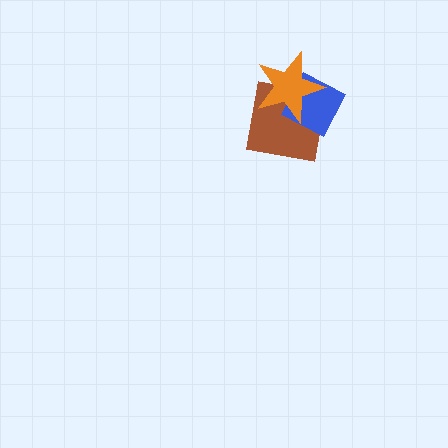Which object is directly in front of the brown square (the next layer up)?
The blue diamond is directly in front of the brown square.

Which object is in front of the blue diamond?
The orange star is in front of the blue diamond.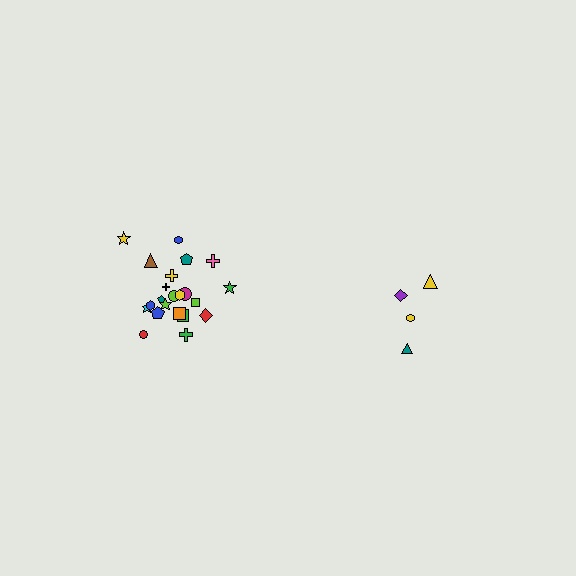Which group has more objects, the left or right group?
The left group.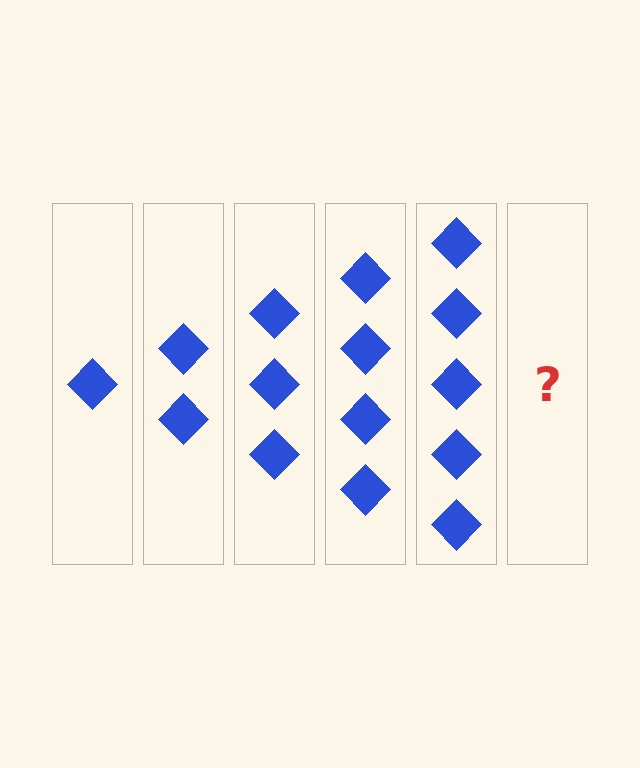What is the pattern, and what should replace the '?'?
The pattern is that each step adds one more diamond. The '?' should be 6 diamonds.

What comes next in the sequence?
The next element should be 6 diamonds.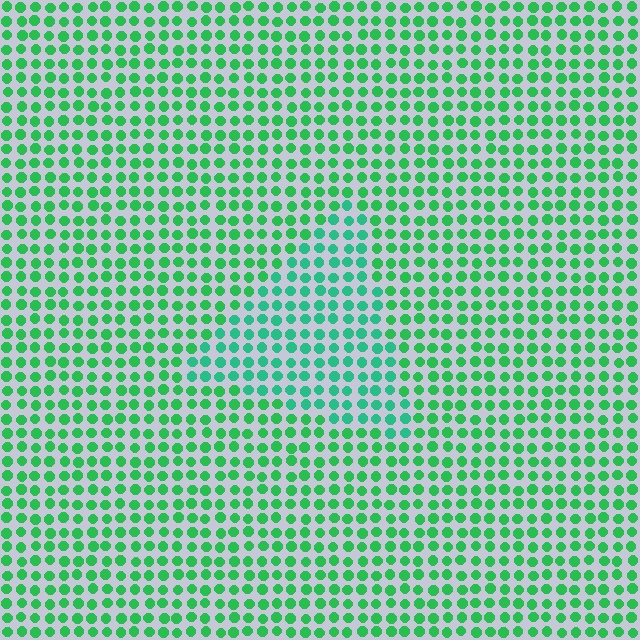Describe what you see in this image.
The image is filled with small green elements in a uniform arrangement. A triangle-shaped region is visible where the elements are tinted to a slightly different hue, forming a subtle color boundary.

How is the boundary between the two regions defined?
The boundary is defined purely by a slight shift in hue (about 22 degrees). Spacing, size, and orientation are identical on both sides.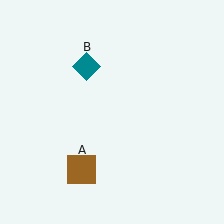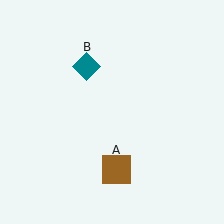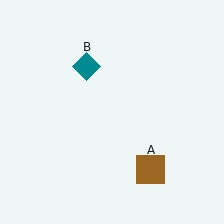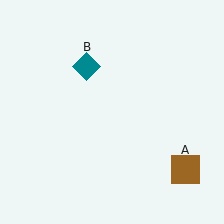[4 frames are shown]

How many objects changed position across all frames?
1 object changed position: brown square (object A).